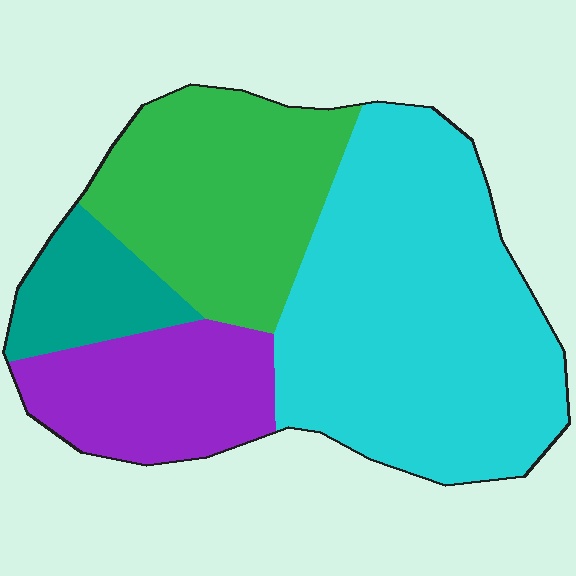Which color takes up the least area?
Teal, at roughly 10%.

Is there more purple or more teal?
Purple.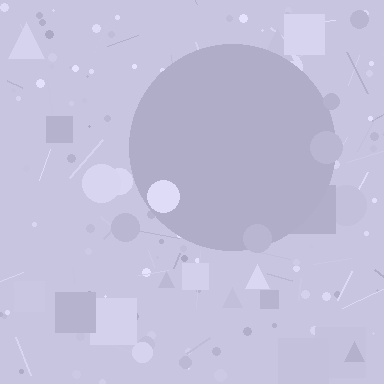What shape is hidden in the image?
A circle is hidden in the image.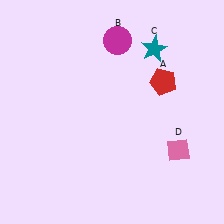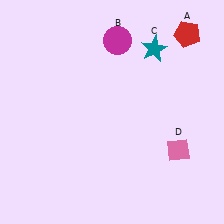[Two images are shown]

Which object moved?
The red pentagon (A) moved up.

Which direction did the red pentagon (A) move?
The red pentagon (A) moved up.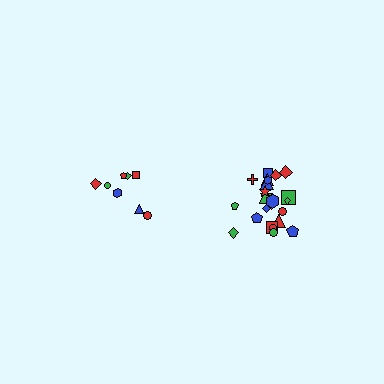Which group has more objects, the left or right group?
The right group.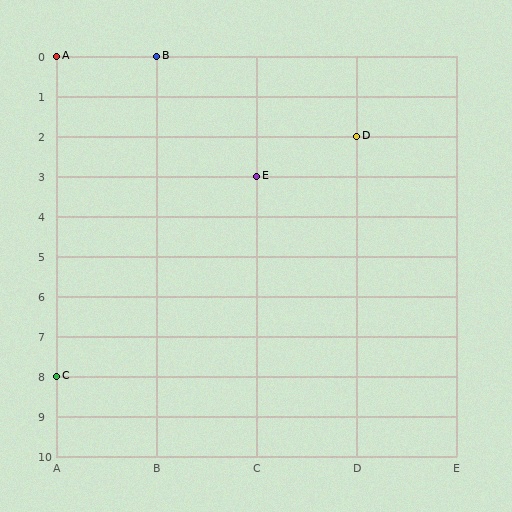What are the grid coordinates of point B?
Point B is at grid coordinates (B, 0).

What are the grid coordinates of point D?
Point D is at grid coordinates (D, 2).